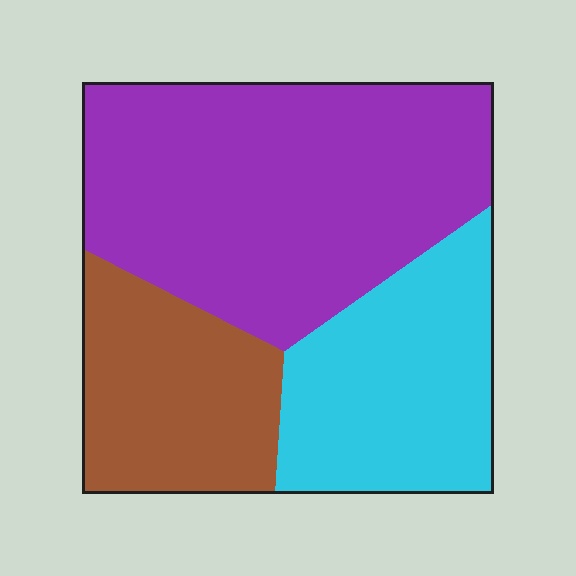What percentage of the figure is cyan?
Cyan takes up about one quarter (1/4) of the figure.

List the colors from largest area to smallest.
From largest to smallest: purple, cyan, brown.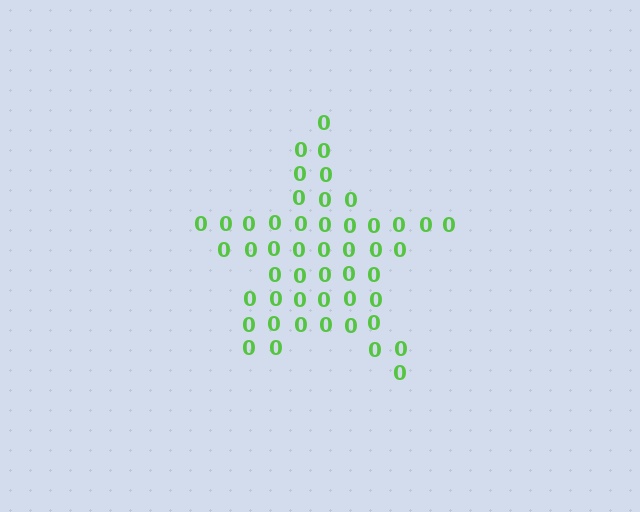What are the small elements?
The small elements are digit 0's.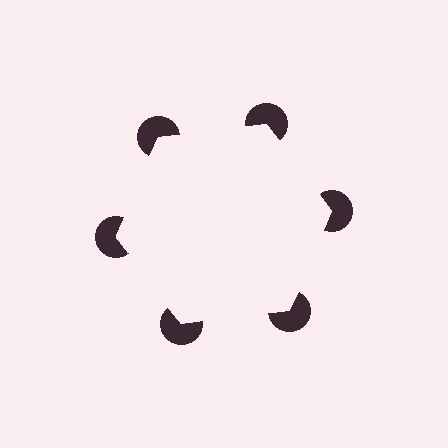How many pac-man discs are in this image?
There are 6 — one at each vertex of the illusory hexagon.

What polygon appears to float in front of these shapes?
An illusory hexagon — its edges are inferred from the aligned wedge cuts in the pac-man discs, not physically drawn.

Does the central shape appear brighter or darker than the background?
It typically appears slightly brighter than the background, even though no actual brightness change is drawn.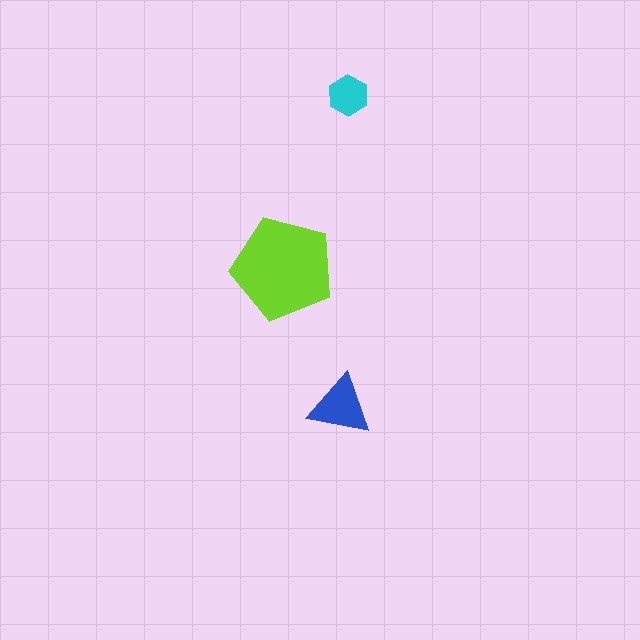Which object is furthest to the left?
The lime pentagon is leftmost.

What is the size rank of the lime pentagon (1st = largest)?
1st.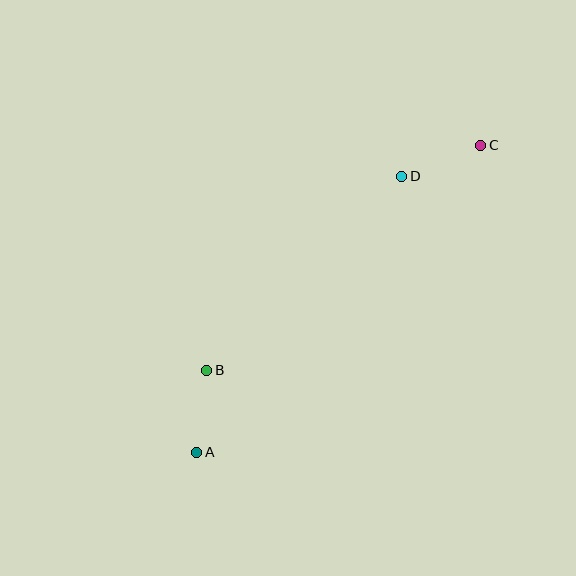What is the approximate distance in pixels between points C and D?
The distance between C and D is approximately 85 pixels.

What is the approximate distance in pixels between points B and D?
The distance between B and D is approximately 275 pixels.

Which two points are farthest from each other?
Points A and C are farthest from each other.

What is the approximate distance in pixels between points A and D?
The distance between A and D is approximately 344 pixels.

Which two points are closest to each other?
Points A and B are closest to each other.